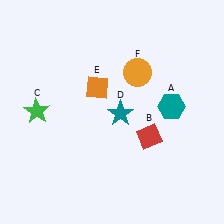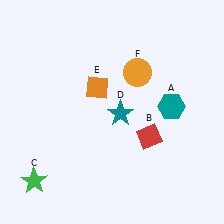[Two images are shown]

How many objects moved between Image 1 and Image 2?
1 object moved between the two images.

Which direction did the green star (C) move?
The green star (C) moved down.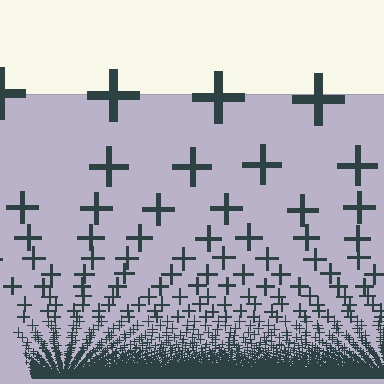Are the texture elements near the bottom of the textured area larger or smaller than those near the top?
Smaller. The gradient is inverted — elements near the bottom are smaller and denser.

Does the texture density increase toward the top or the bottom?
Density increases toward the bottom.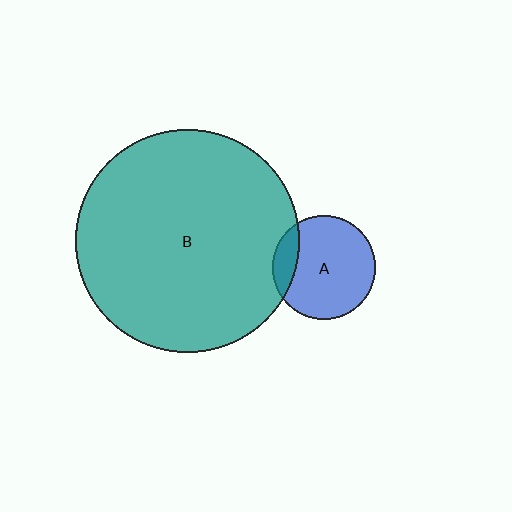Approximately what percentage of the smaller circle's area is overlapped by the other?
Approximately 15%.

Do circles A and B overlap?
Yes.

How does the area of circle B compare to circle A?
Approximately 4.6 times.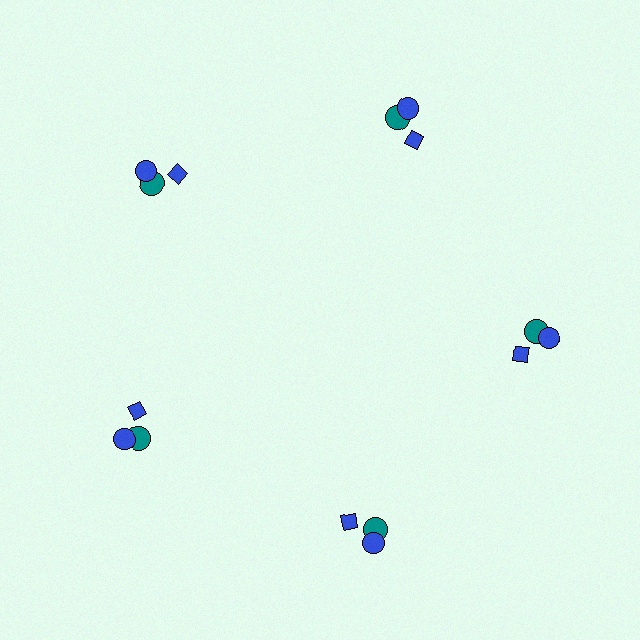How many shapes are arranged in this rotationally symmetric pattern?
There are 15 shapes, arranged in 5 groups of 3.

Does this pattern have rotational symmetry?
Yes, this pattern has 5-fold rotational symmetry. It looks the same after rotating 72 degrees around the center.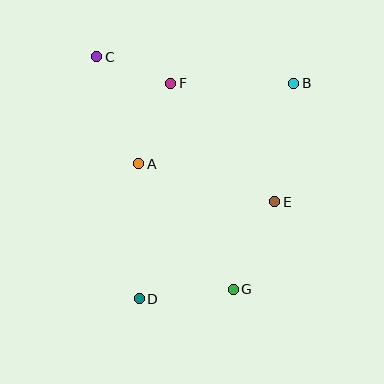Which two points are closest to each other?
Points C and F are closest to each other.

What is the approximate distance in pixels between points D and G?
The distance between D and G is approximately 94 pixels.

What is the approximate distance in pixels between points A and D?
The distance between A and D is approximately 135 pixels.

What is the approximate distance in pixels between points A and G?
The distance between A and G is approximately 157 pixels.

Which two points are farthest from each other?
Points C and G are farthest from each other.